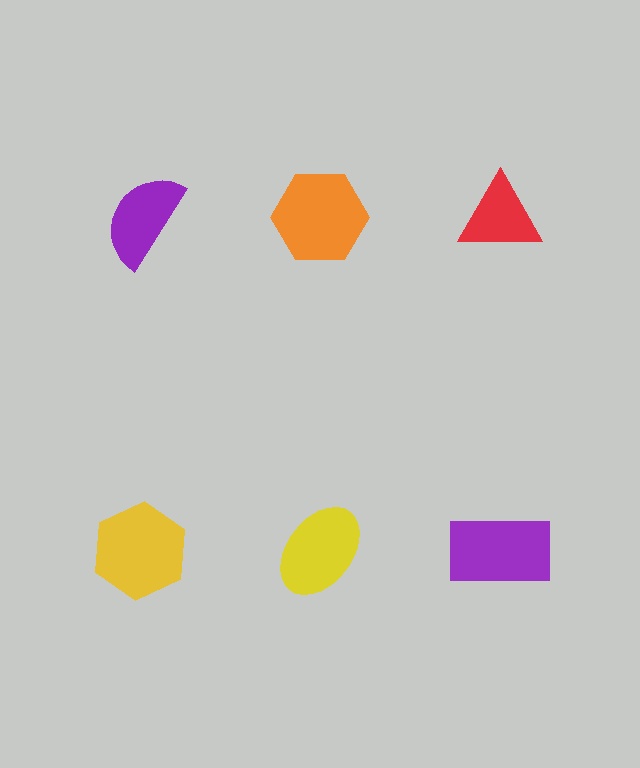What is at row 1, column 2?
An orange hexagon.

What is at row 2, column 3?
A purple rectangle.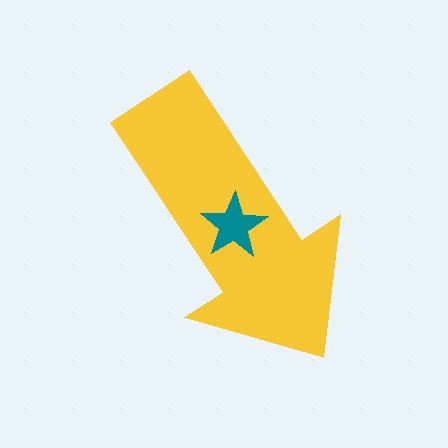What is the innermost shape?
The teal star.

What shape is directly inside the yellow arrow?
The teal star.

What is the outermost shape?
The yellow arrow.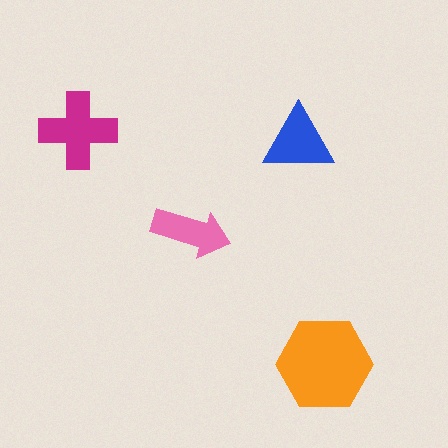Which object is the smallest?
The pink arrow.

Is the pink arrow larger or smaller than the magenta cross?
Smaller.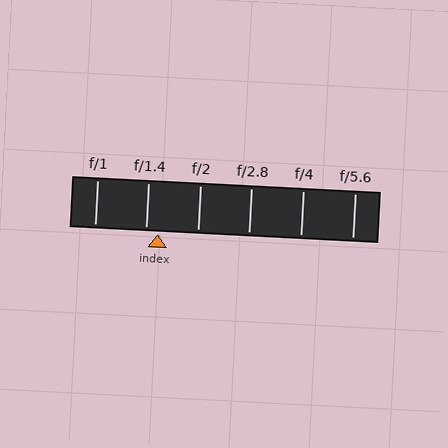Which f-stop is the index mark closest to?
The index mark is closest to f/1.4.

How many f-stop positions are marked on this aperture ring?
There are 6 f-stop positions marked.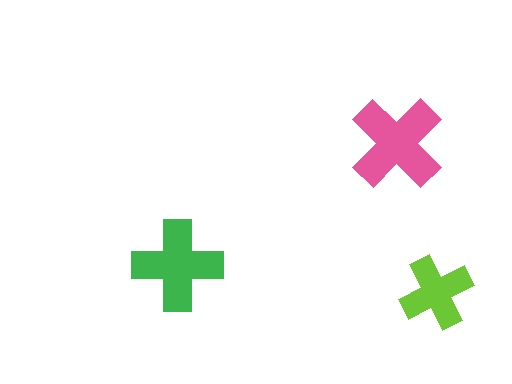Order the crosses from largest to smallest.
the pink one, the green one, the lime one.